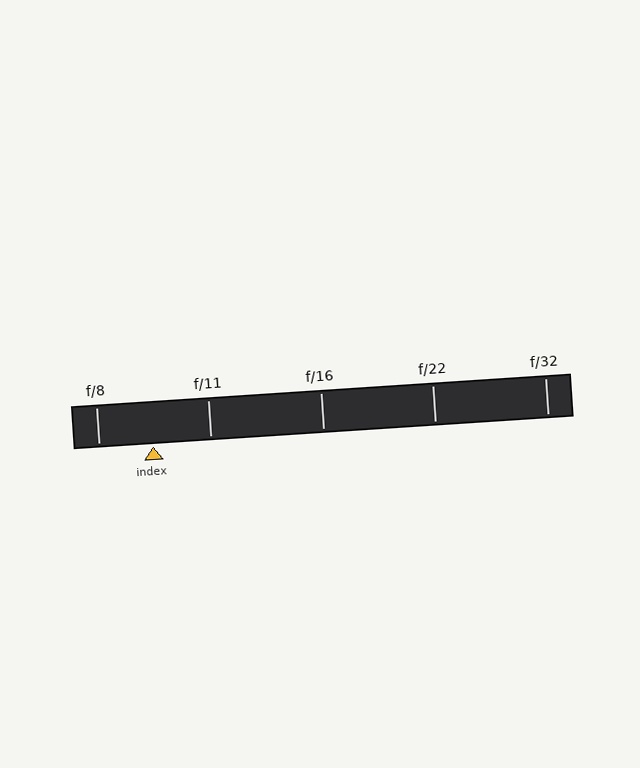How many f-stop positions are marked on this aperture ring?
There are 5 f-stop positions marked.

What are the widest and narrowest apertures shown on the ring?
The widest aperture shown is f/8 and the narrowest is f/32.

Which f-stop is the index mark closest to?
The index mark is closest to f/8.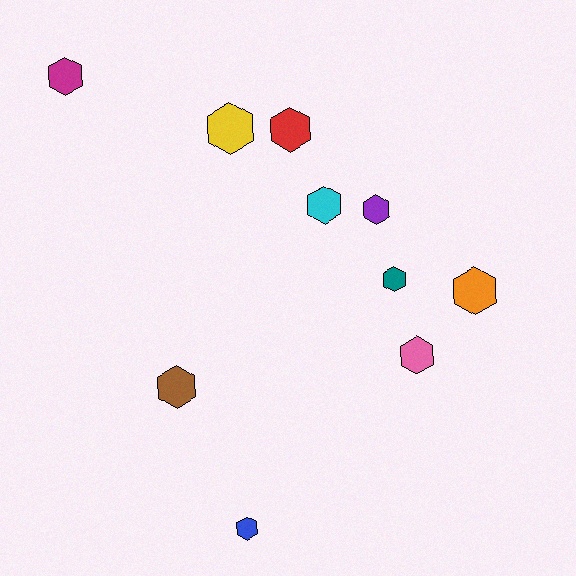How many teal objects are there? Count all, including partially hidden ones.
There is 1 teal object.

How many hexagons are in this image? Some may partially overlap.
There are 10 hexagons.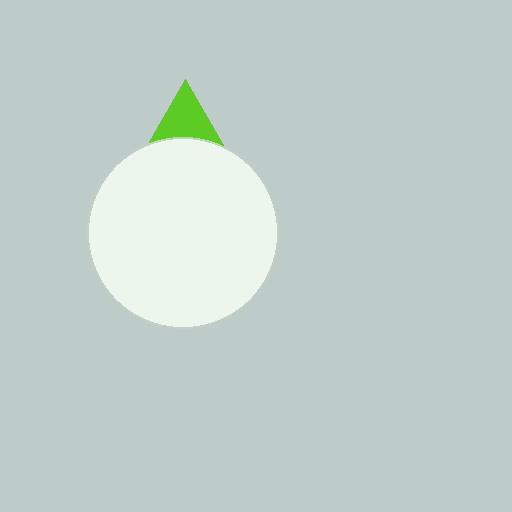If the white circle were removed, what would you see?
You would see the complete lime triangle.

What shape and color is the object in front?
The object in front is a white circle.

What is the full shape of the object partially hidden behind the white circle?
The partially hidden object is a lime triangle.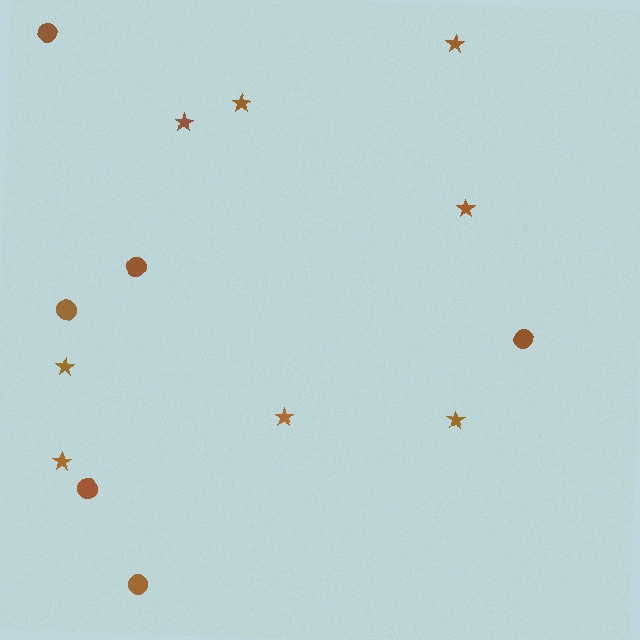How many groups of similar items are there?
There are 2 groups: one group of stars (8) and one group of circles (6).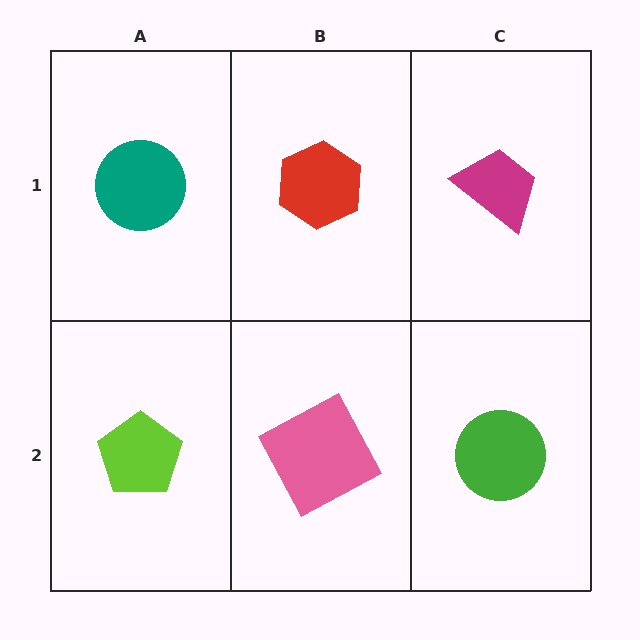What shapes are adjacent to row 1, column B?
A pink square (row 2, column B), a teal circle (row 1, column A), a magenta trapezoid (row 1, column C).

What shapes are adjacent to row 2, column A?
A teal circle (row 1, column A), a pink square (row 2, column B).